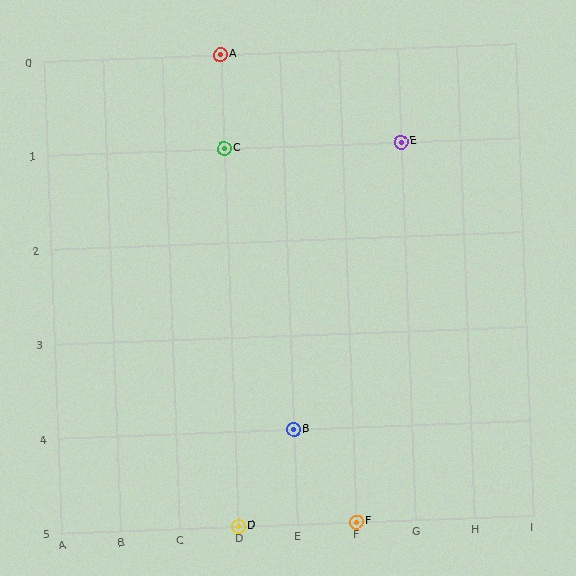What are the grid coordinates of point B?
Point B is at grid coordinates (E, 4).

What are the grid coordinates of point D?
Point D is at grid coordinates (D, 5).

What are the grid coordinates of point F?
Point F is at grid coordinates (F, 5).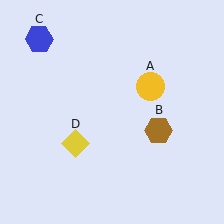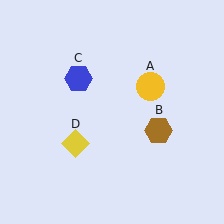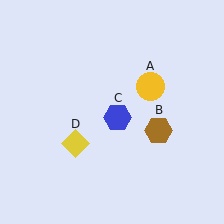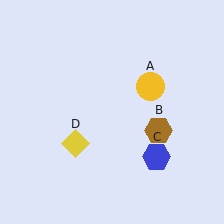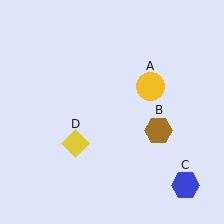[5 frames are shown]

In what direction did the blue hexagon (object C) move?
The blue hexagon (object C) moved down and to the right.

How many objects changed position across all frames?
1 object changed position: blue hexagon (object C).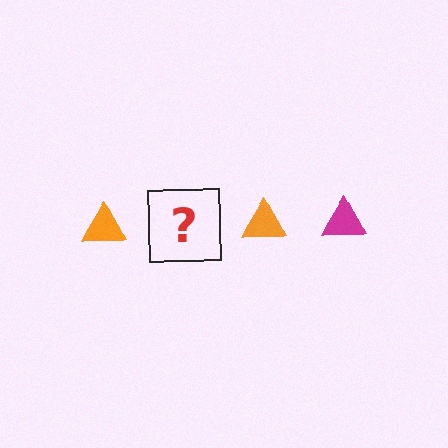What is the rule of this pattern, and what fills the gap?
The rule is that the pattern cycles through orange, magenta triangles. The gap should be filled with a magenta triangle.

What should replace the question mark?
The question mark should be replaced with a magenta triangle.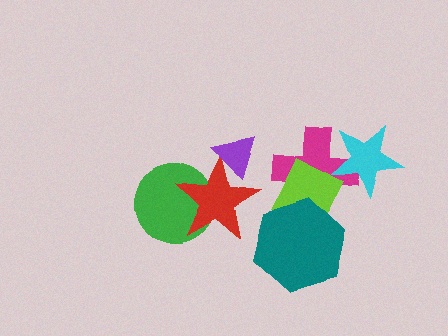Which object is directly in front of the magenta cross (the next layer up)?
The cyan star is directly in front of the magenta cross.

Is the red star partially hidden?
Yes, it is partially covered by another shape.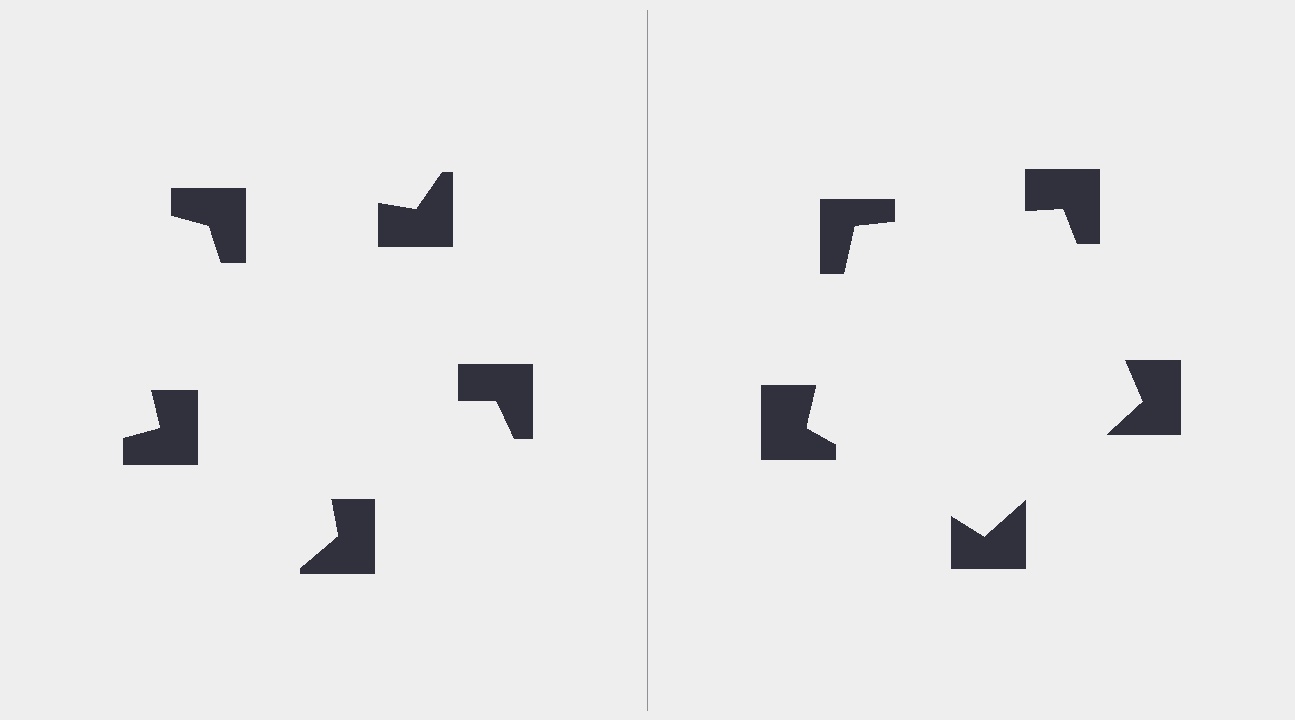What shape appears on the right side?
An illusory pentagon.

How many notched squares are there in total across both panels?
10 — 5 on each side.